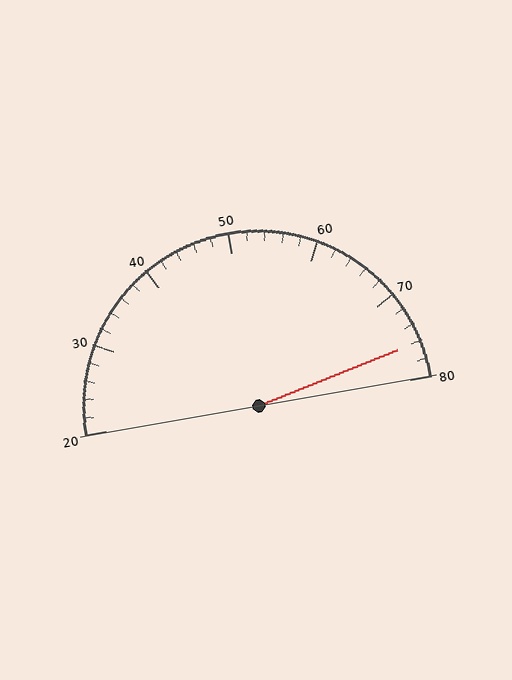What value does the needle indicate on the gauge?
The needle indicates approximately 76.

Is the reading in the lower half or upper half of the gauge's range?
The reading is in the upper half of the range (20 to 80).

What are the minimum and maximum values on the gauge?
The gauge ranges from 20 to 80.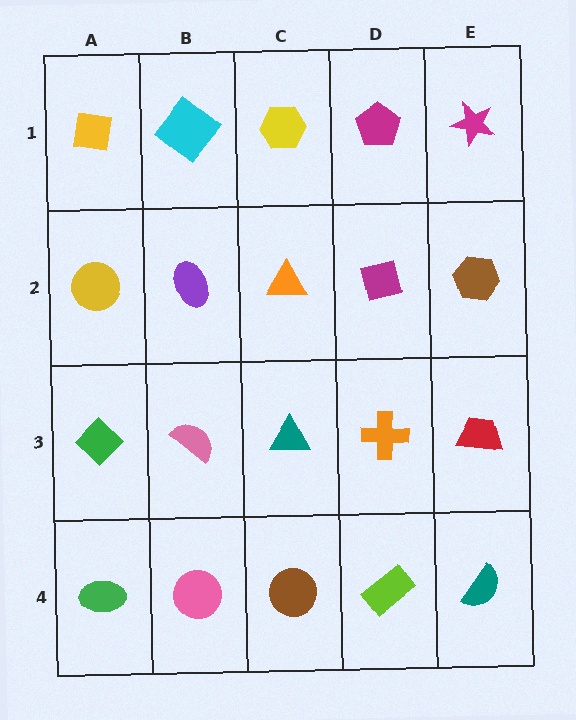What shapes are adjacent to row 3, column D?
A magenta square (row 2, column D), a lime rectangle (row 4, column D), a teal triangle (row 3, column C), a red trapezoid (row 3, column E).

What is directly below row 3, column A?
A green ellipse.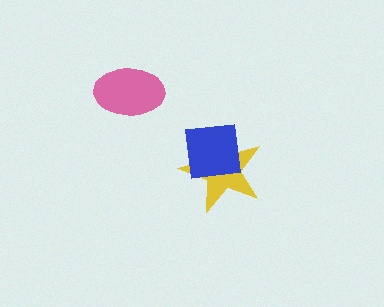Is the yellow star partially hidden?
Yes, it is partially covered by another shape.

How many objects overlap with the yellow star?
1 object overlaps with the yellow star.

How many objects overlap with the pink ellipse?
0 objects overlap with the pink ellipse.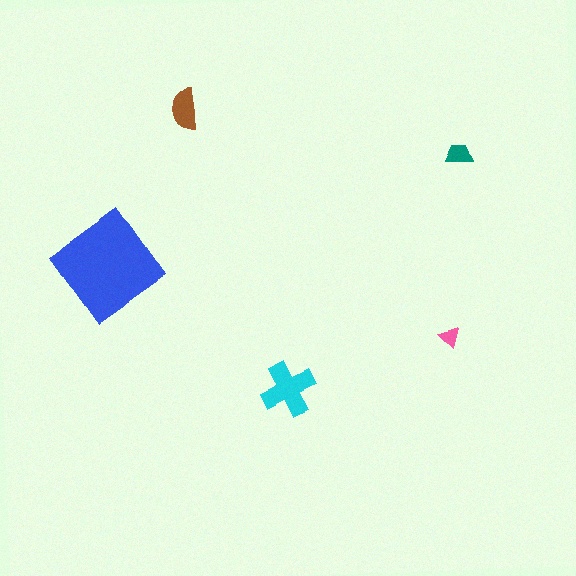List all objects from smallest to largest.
The pink triangle, the teal trapezoid, the brown semicircle, the cyan cross, the blue diamond.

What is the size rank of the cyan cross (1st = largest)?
2nd.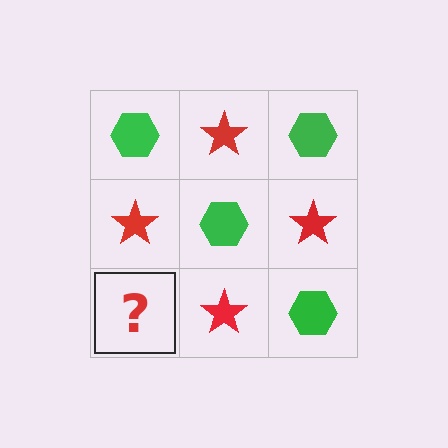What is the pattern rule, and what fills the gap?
The rule is that it alternates green hexagon and red star in a checkerboard pattern. The gap should be filled with a green hexagon.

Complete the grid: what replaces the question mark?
The question mark should be replaced with a green hexagon.